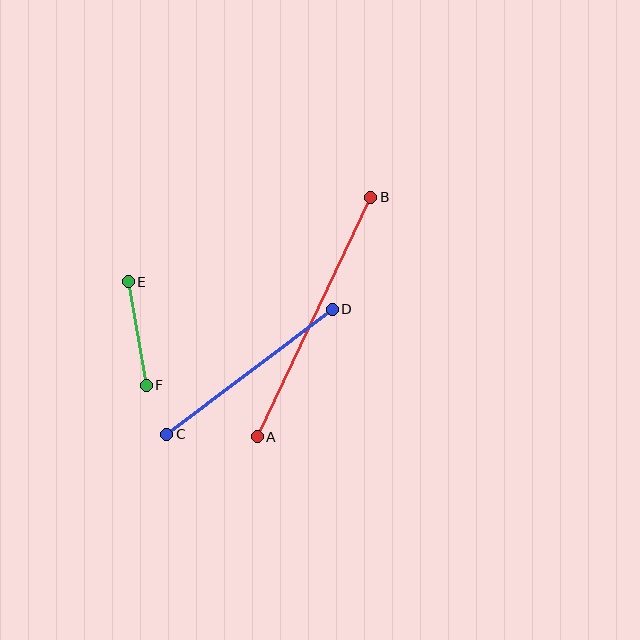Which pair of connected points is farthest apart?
Points A and B are farthest apart.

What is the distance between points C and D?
The distance is approximately 208 pixels.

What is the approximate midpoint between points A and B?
The midpoint is at approximately (314, 317) pixels.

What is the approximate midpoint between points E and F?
The midpoint is at approximately (137, 334) pixels.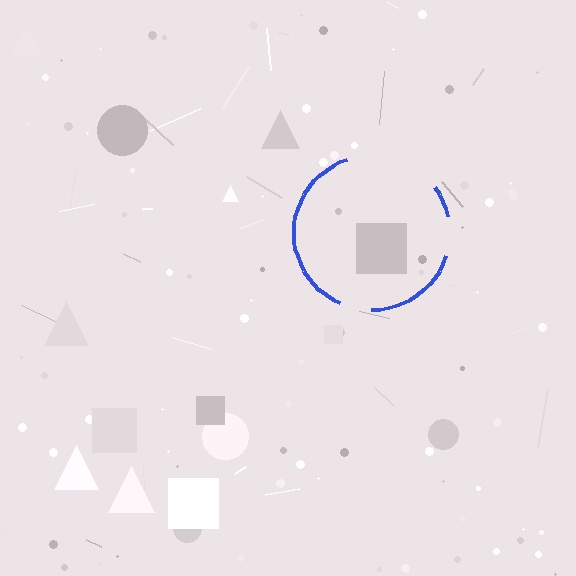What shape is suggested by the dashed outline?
The dashed outline suggests a circle.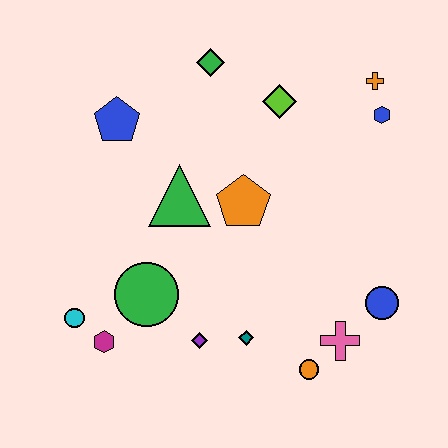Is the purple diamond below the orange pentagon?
Yes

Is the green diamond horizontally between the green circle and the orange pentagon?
Yes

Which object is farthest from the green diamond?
The orange circle is farthest from the green diamond.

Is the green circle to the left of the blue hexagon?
Yes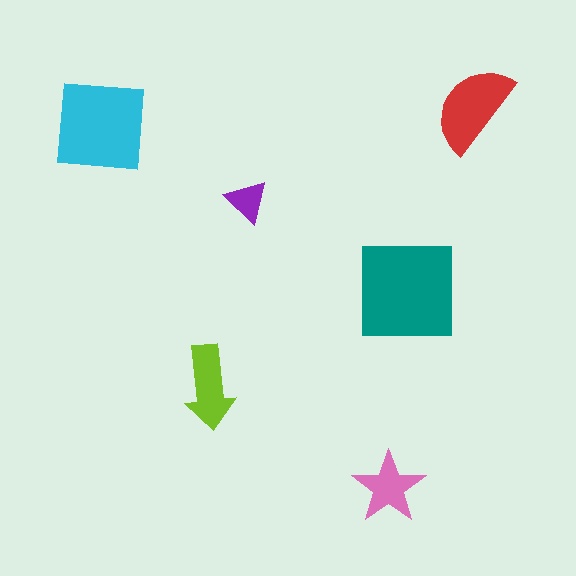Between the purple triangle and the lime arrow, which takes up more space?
The lime arrow.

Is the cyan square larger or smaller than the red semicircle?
Larger.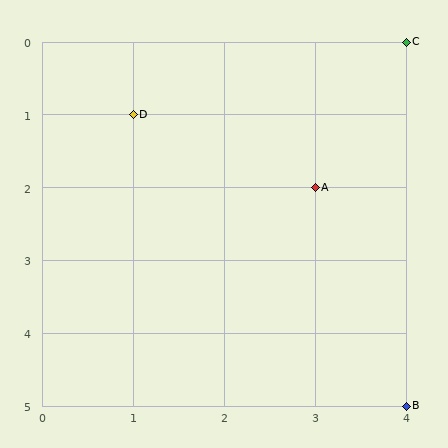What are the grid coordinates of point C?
Point C is at grid coordinates (4, 0).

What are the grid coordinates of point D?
Point D is at grid coordinates (1, 1).